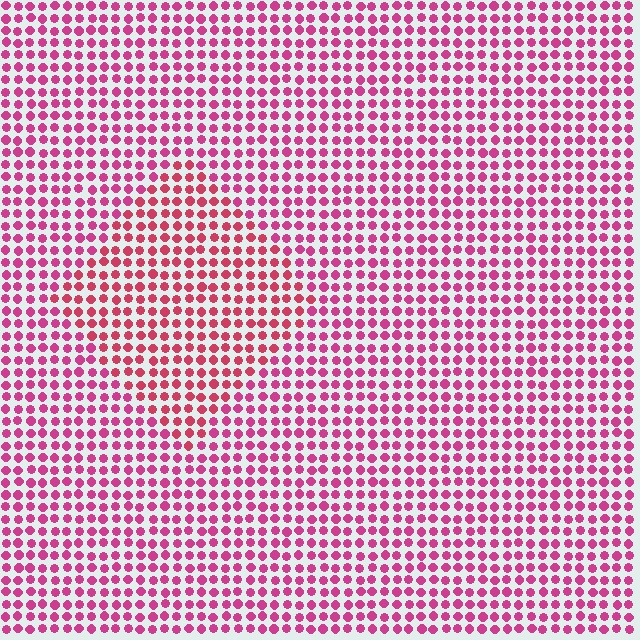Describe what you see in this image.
The image is filled with small magenta elements in a uniform arrangement. A diamond-shaped region is visible where the elements are tinted to a slightly different hue, forming a subtle color boundary.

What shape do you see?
I see a diamond.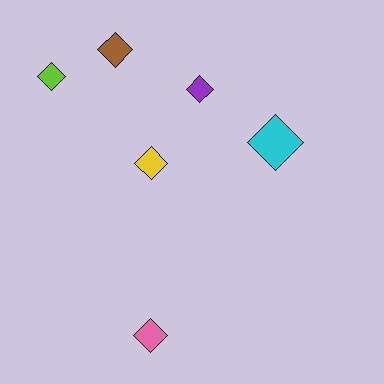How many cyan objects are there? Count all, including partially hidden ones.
There is 1 cyan object.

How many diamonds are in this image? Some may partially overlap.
There are 6 diamonds.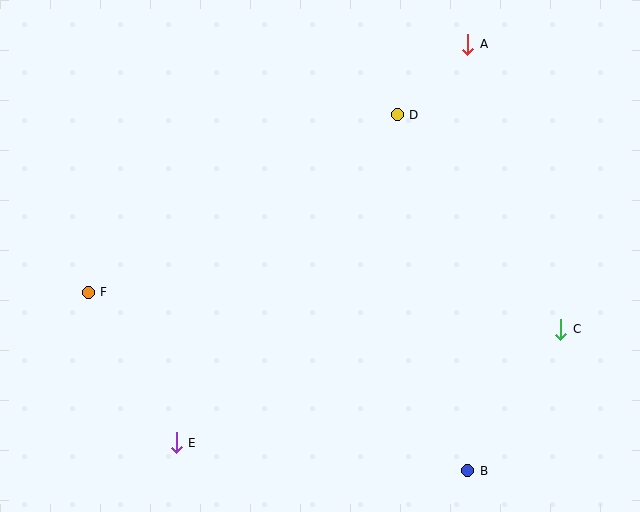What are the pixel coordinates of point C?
Point C is at (561, 329).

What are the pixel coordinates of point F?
Point F is at (88, 292).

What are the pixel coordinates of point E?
Point E is at (176, 443).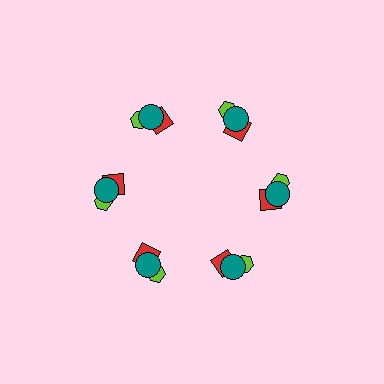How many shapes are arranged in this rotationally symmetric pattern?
There are 18 shapes, arranged in 6 groups of 3.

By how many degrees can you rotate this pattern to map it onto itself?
The pattern maps onto itself every 60 degrees of rotation.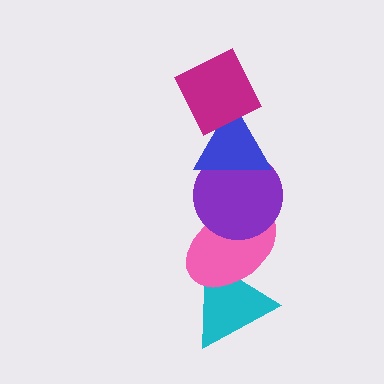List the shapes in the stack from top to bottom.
From top to bottom: the magenta diamond, the blue triangle, the purple circle, the pink ellipse, the cyan triangle.